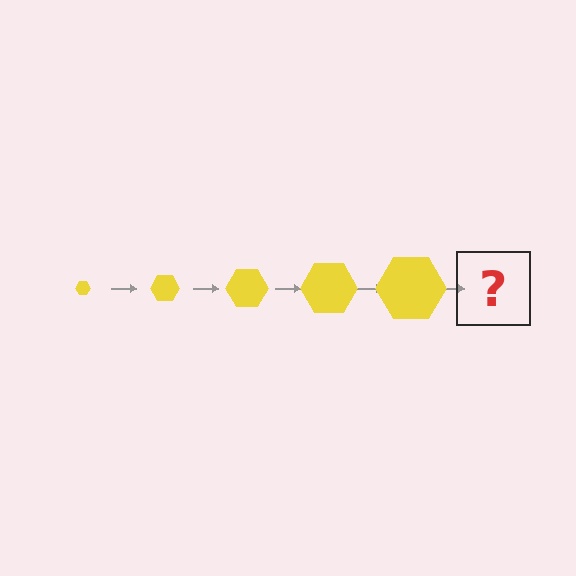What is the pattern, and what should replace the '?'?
The pattern is that the hexagon gets progressively larger each step. The '?' should be a yellow hexagon, larger than the previous one.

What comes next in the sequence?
The next element should be a yellow hexagon, larger than the previous one.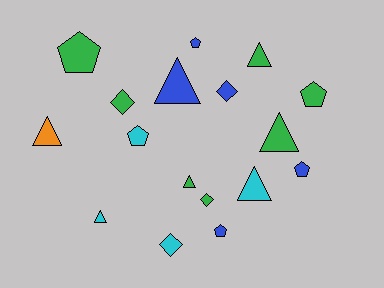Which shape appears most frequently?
Triangle, with 7 objects.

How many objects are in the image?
There are 17 objects.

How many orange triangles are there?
There is 1 orange triangle.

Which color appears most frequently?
Green, with 7 objects.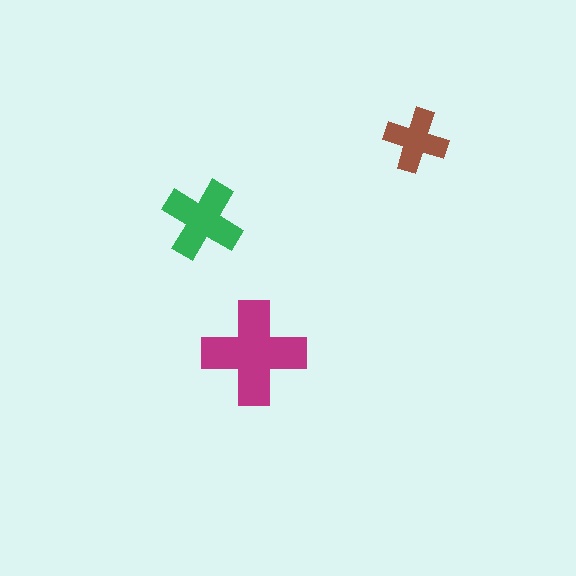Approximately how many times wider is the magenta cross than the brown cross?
About 1.5 times wider.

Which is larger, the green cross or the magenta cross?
The magenta one.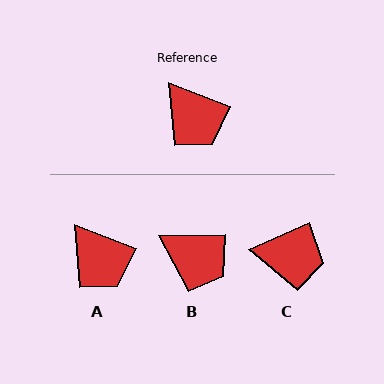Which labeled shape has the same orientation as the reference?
A.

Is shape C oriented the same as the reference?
No, it is off by about 45 degrees.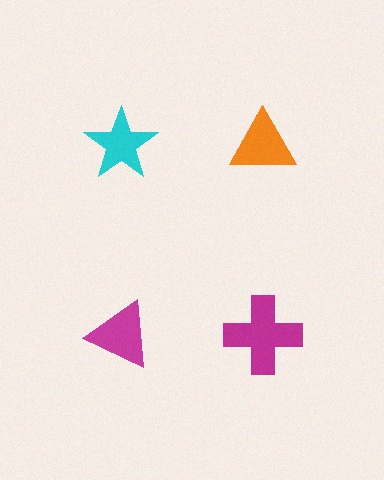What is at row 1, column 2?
An orange triangle.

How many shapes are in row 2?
2 shapes.